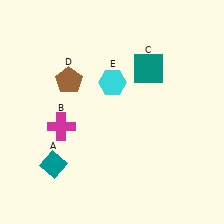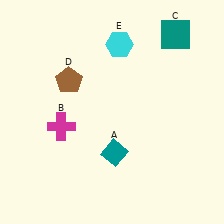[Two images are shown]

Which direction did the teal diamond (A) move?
The teal diamond (A) moved right.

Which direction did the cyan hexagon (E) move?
The cyan hexagon (E) moved up.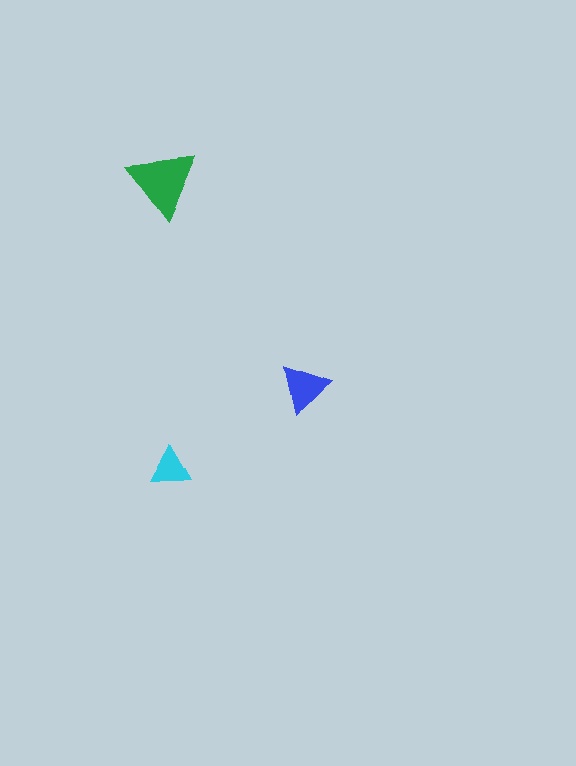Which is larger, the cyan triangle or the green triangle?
The green one.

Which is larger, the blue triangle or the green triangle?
The green one.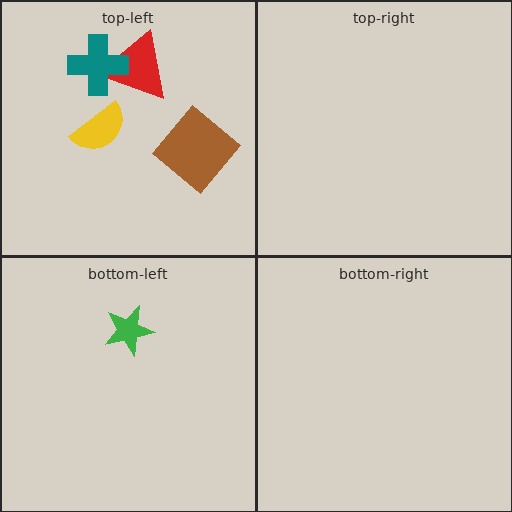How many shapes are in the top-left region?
4.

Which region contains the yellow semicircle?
The top-left region.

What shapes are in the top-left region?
The brown diamond, the red triangle, the yellow semicircle, the teal cross.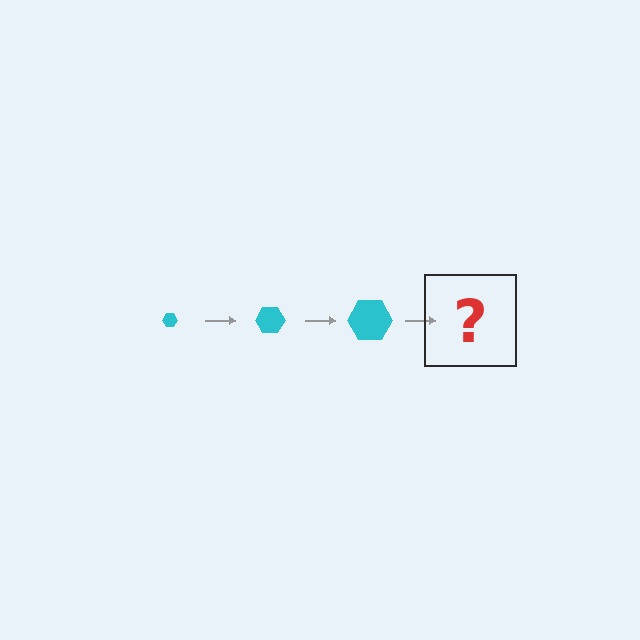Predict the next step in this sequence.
The next step is a cyan hexagon, larger than the previous one.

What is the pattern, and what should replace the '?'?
The pattern is that the hexagon gets progressively larger each step. The '?' should be a cyan hexagon, larger than the previous one.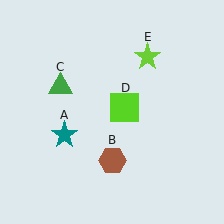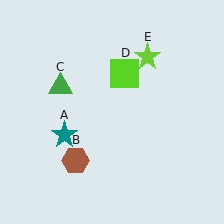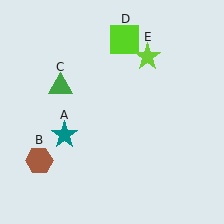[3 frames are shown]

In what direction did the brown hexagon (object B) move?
The brown hexagon (object B) moved left.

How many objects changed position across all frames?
2 objects changed position: brown hexagon (object B), lime square (object D).